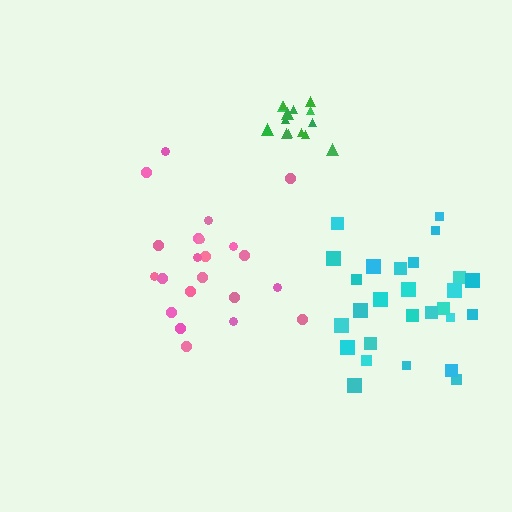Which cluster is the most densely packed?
Green.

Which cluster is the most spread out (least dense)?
Pink.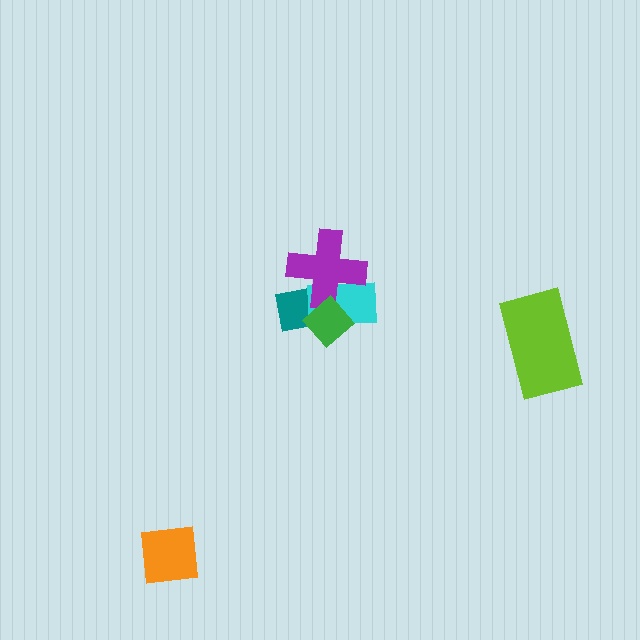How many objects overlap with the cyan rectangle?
3 objects overlap with the cyan rectangle.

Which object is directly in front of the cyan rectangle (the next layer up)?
The purple cross is directly in front of the cyan rectangle.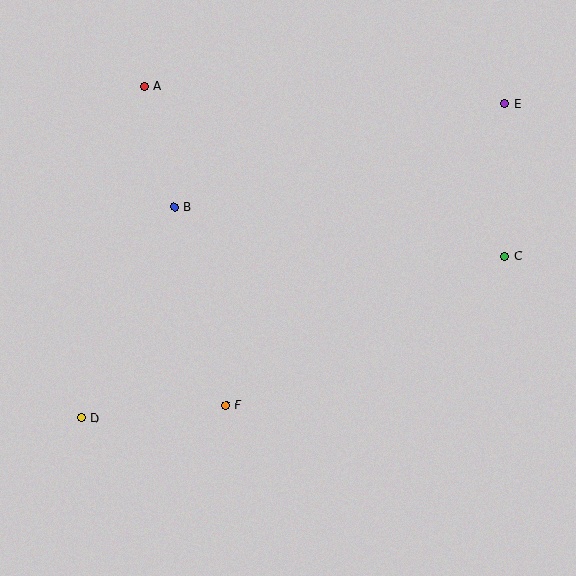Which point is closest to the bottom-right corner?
Point C is closest to the bottom-right corner.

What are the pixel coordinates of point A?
Point A is at (144, 86).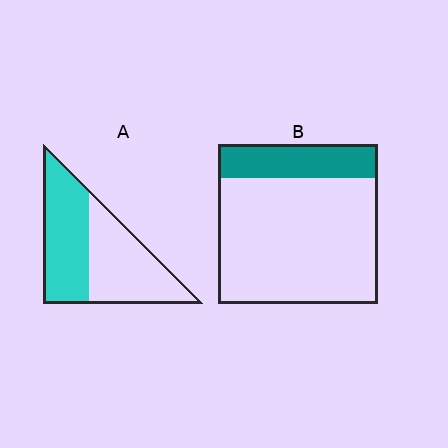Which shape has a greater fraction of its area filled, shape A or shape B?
Shape A.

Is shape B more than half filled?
No.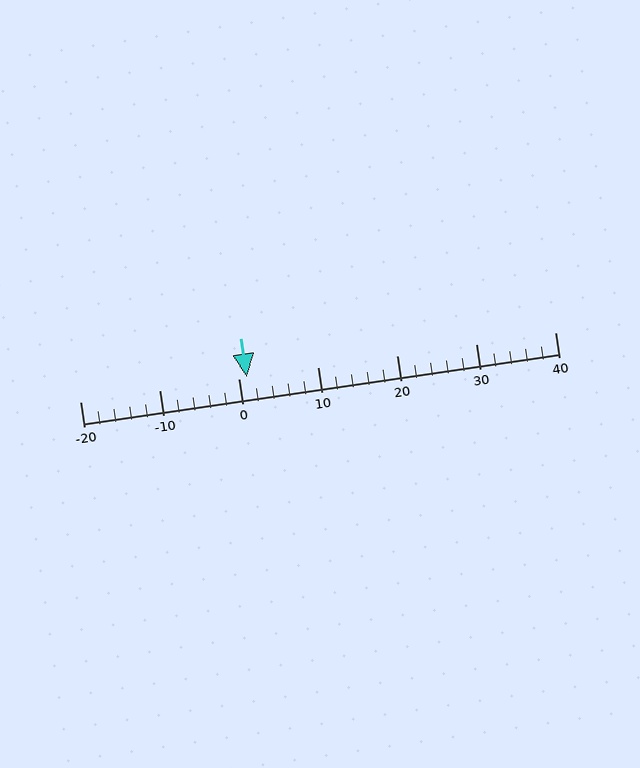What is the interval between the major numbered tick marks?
The major tick marks are spaced 10 units apart.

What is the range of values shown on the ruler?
The ruler shows values from -20 to 40.